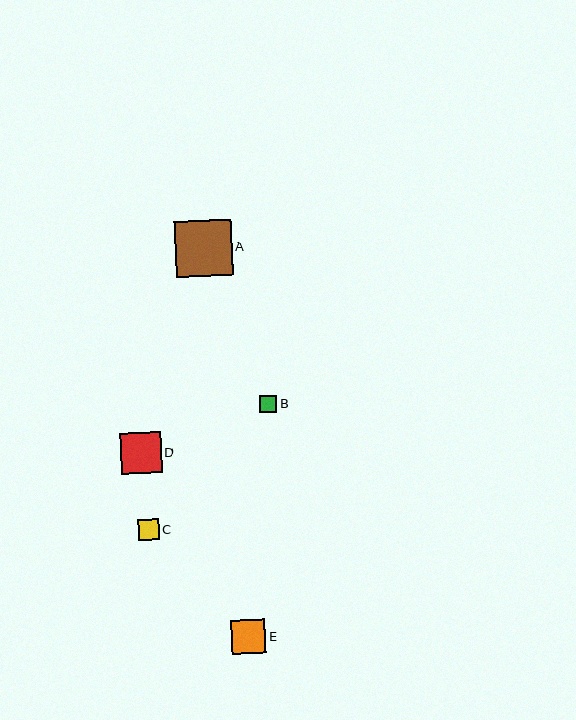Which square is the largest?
Square A is the largest with a size of approximately 56 pixels.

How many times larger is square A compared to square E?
Square A is approximately 1.6 times the size of square E.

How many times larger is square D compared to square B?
Square D is approximately 2.4 times the size of square B.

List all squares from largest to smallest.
From largest to smallest: A, D, E, C, B.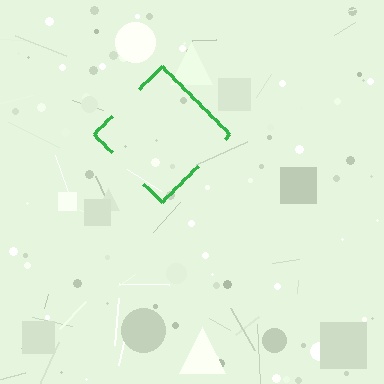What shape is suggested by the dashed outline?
The dashed outline suggests a diamond.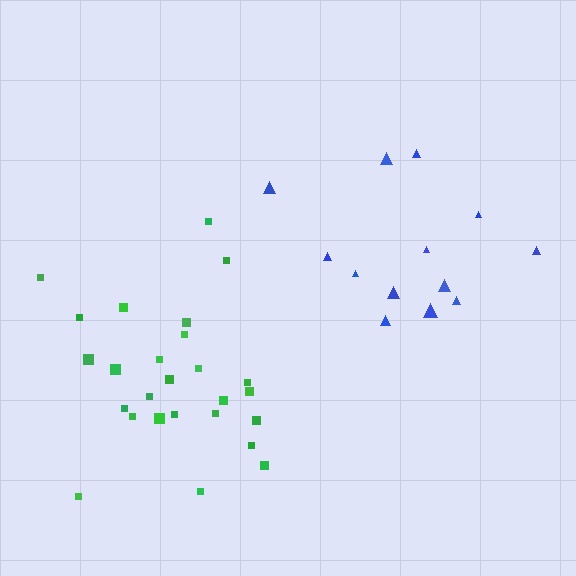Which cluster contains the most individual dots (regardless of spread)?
Green (26).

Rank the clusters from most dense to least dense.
green, blue.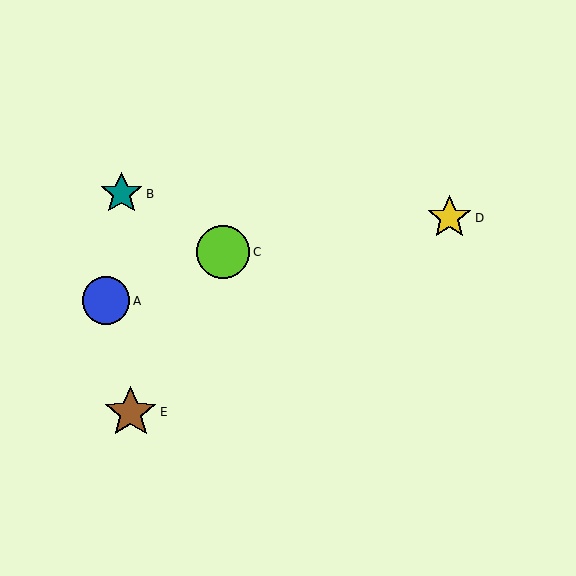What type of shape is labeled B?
Shape B is a teal star.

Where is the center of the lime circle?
The center of the lime circle is at (223, 252).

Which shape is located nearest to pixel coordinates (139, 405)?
The brown star (labeled E) at (131, 412) is nearest to that location.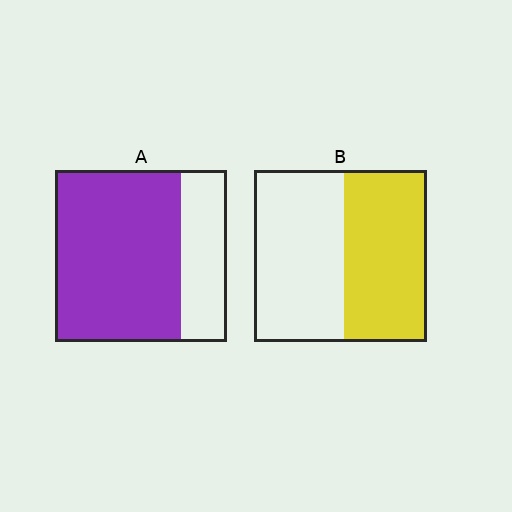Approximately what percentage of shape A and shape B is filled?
A is approximately 75% and B is approximately 50%.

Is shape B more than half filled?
Roughly half.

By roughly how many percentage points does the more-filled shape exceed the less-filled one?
By roughly 25 percentage points (A over B).